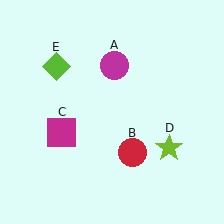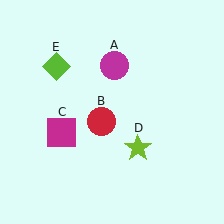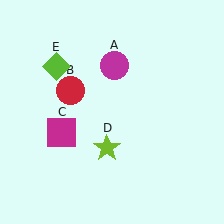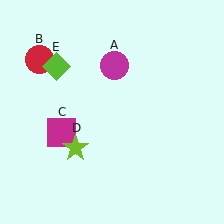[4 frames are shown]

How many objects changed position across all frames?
2 objects changed position: red circle (object B), lime star (object D).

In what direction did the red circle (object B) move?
The red circle (object B) moved up and to the left.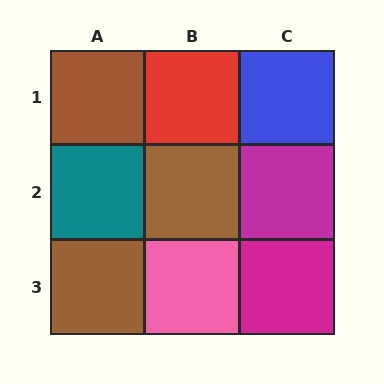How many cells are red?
1 cell is red.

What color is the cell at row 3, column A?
Brown.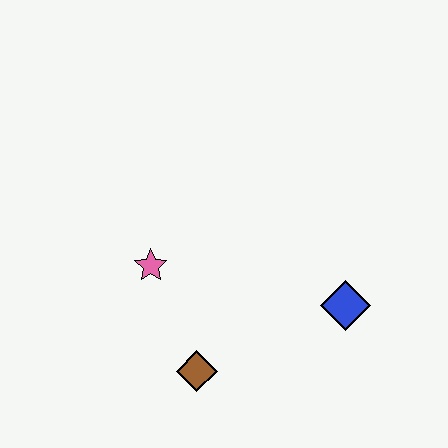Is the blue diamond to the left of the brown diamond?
No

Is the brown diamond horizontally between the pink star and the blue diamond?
Yes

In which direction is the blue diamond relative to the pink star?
The blue diamond is to the right of the pink star.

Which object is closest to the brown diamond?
The pink star is closest to the brown diamond.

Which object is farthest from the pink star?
The blue diamond is farthest from the pink star.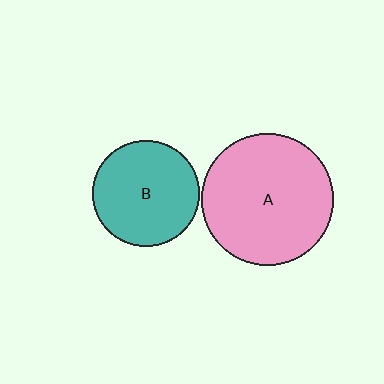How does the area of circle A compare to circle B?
Approximately 1.5 times.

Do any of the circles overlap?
No, none of the circles overlap.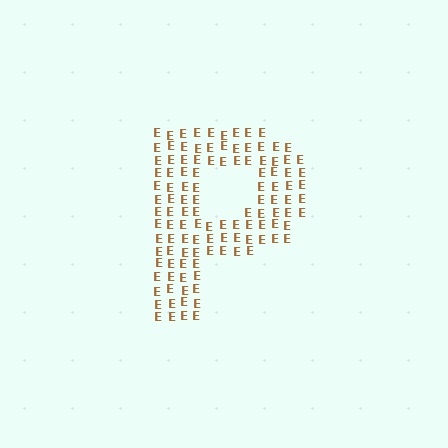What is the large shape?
The large shape is the letter P.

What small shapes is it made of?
It is made of small letter E's.